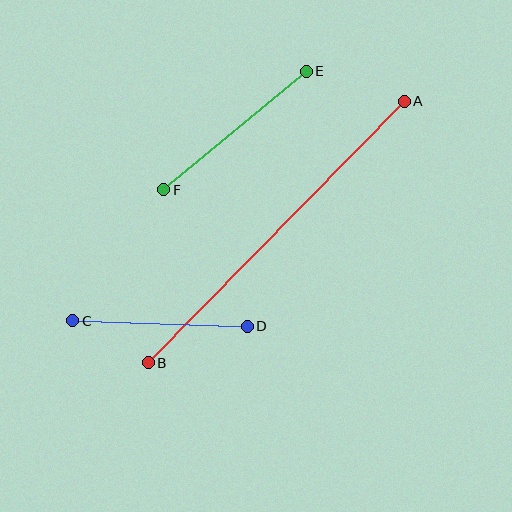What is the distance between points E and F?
The distance is approximately 185 pixels.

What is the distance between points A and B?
The distance is approximately 366 pixels.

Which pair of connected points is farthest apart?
Points A and B are farthest apart.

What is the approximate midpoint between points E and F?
The midpoint is at approximately (235, 131) pixels.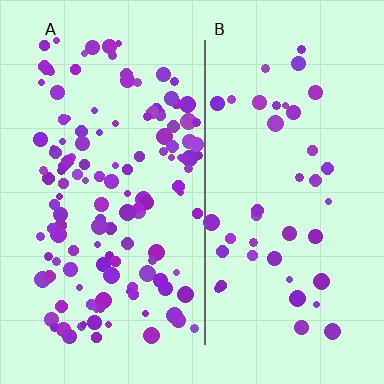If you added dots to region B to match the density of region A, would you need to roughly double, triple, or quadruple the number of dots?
Approximately triple.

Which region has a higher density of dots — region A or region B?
A (the left).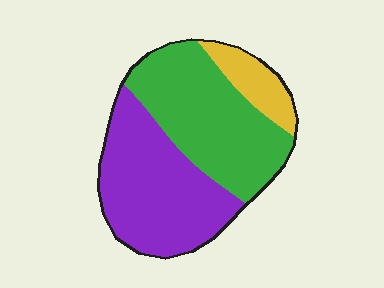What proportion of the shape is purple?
Purple covers 44% of the shape.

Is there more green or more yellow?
Green.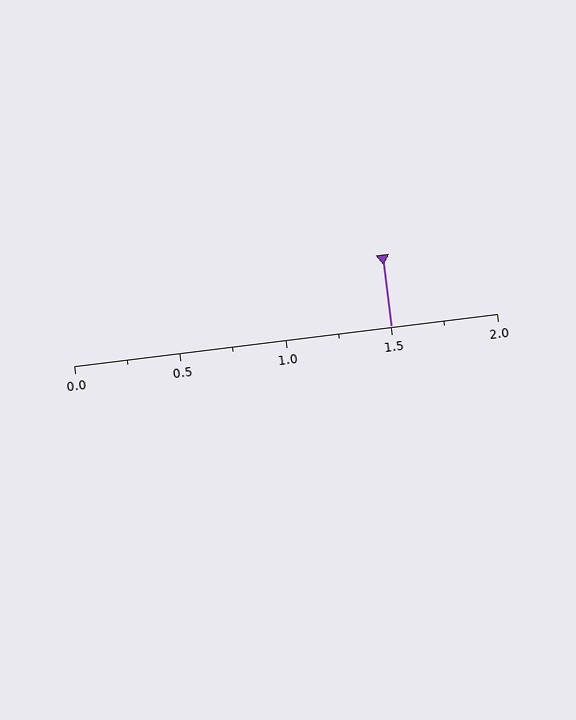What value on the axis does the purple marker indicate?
The marker indicates approximately 1.5.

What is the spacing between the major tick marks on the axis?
The major ticks are spaced 0.5 apart.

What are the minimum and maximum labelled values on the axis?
The axis runs from 0.0 to 2.0.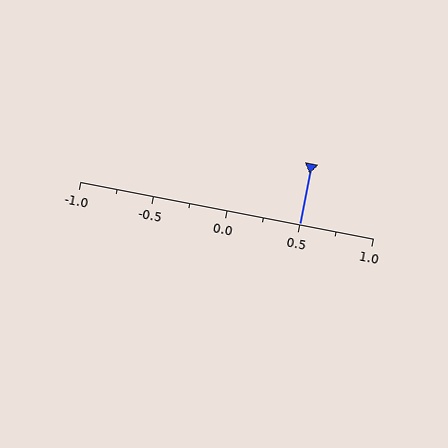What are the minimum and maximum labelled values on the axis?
The axis runs from -1.0 to 1.0.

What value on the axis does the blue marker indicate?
The marker indicates approximately 0.5.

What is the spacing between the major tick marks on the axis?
The major ticks are spaced 0.5 apart.